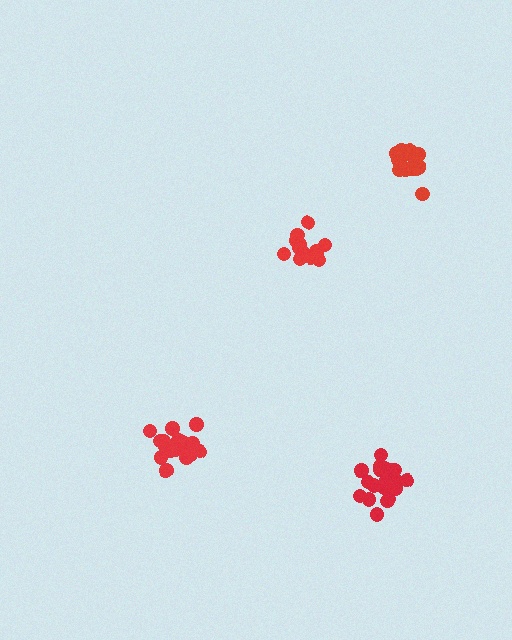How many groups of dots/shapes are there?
There are 4 groups.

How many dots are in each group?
Group 1: 20 dots, Group 2: 14 dots, Group 3: 19 dots, Group 4: 14 dots (67 total).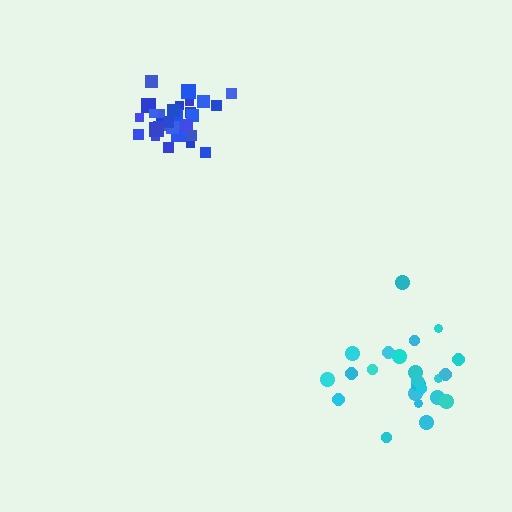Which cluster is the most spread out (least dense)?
Cyan.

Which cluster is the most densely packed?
Blue.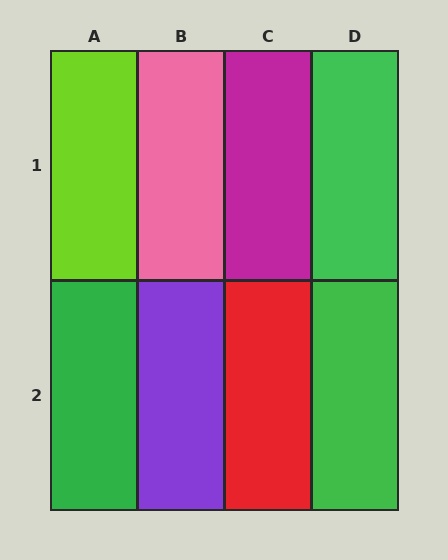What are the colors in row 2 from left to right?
Green, purple, red, green.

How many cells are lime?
1 cell is lime.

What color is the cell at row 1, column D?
Green.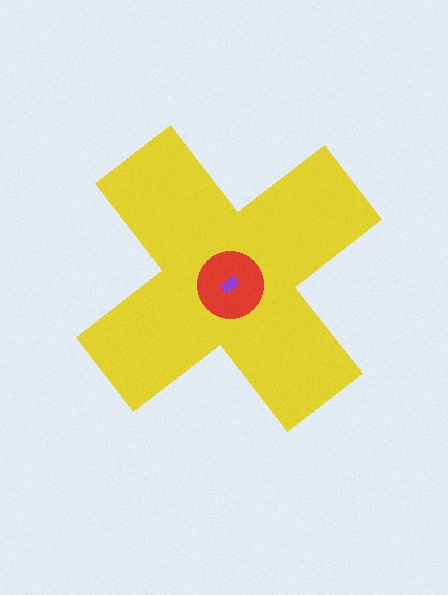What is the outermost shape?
The yellow cross.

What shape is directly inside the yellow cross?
The red circle.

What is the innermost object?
The purple rectangle.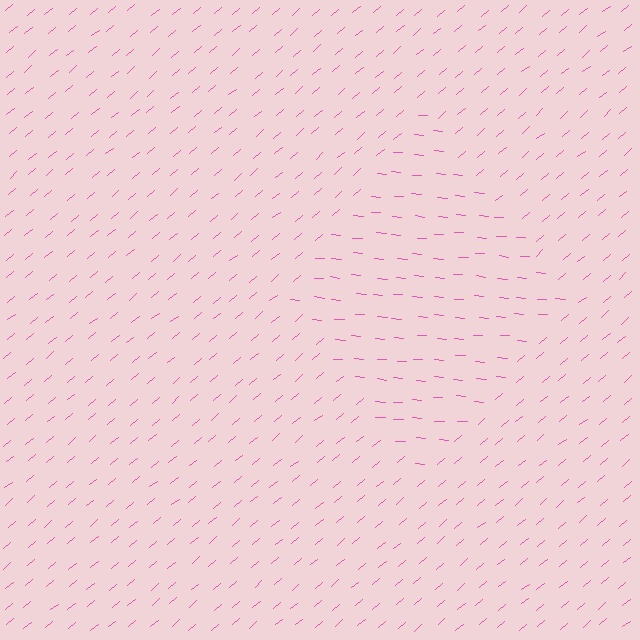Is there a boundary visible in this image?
Yes, there is a texture boundary formed by a change in line orientation.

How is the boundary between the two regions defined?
The boundary is defined purely by a change in line orientation (approximately 45 degrees difference). All lines are the same color and thickness.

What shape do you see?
I see a diamond.